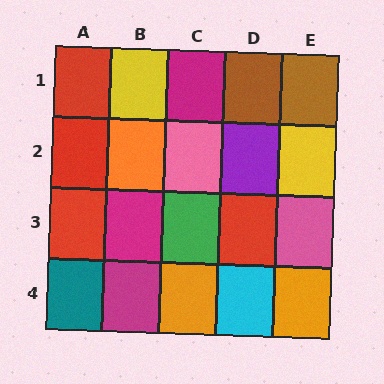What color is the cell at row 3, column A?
Red.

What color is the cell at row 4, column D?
Cyan.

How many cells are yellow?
2 cells are yellow.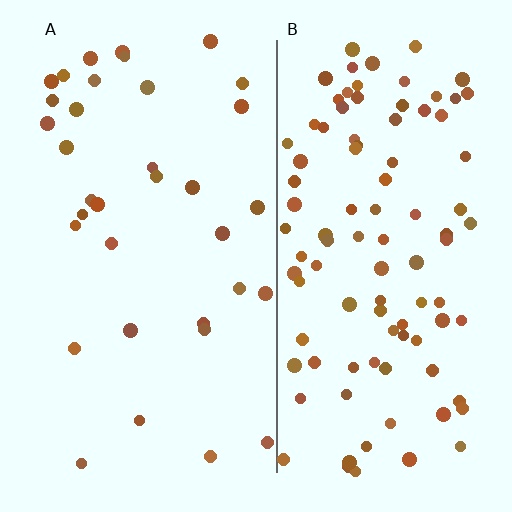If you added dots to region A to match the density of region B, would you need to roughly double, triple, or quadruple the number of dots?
Approximately triple.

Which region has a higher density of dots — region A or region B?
B (the right).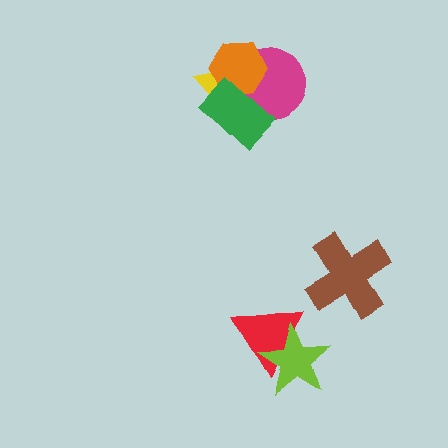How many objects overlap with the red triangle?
1 object overlaps with the red triangle.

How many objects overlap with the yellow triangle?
3 objects overlap with the yellow triangle.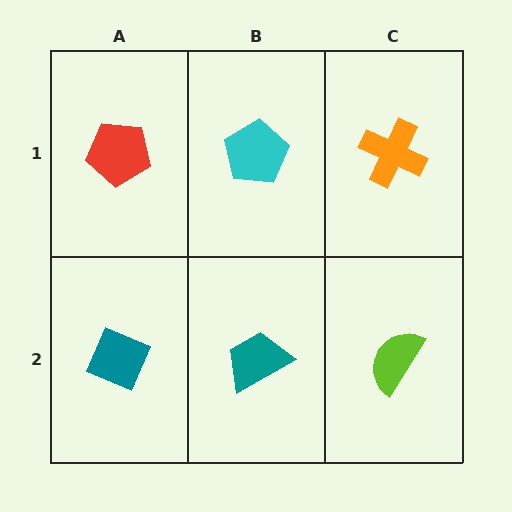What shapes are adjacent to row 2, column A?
A red pentagon (row 1, column A), a teal trapezoid (row 2, column B).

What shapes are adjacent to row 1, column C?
A lime semicircle (row 2, column C), a cyan pentagon (row 1, column B).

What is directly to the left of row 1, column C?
A cyan pentagon.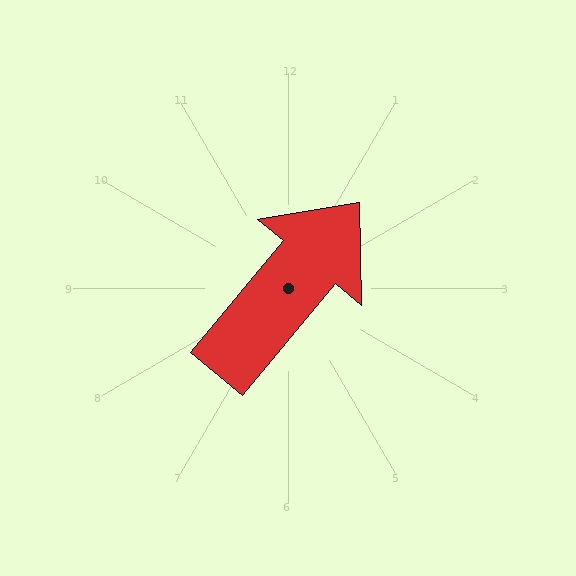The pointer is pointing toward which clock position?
Roughly 1 o'clock.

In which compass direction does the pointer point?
Northeast.